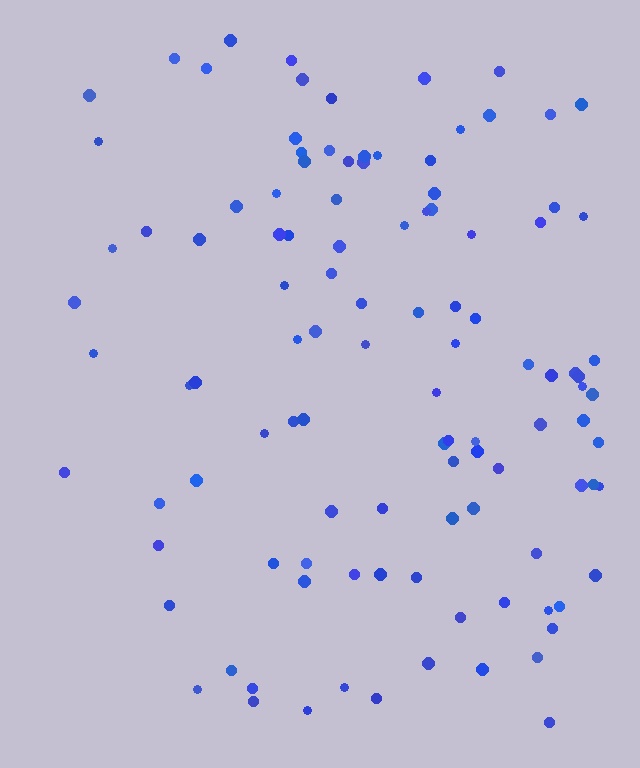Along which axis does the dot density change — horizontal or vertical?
Horizontal.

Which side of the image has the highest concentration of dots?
The right.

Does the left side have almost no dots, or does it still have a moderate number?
Still a moderate number, just noticeably fewer than the right.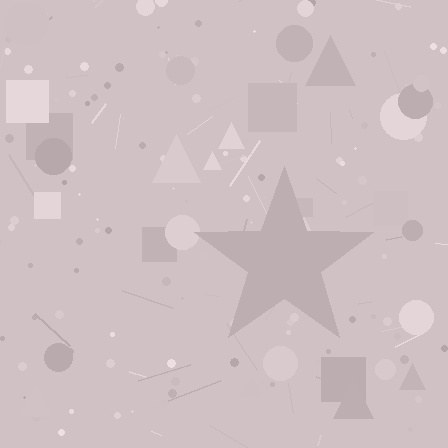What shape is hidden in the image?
A star is hidden in the image.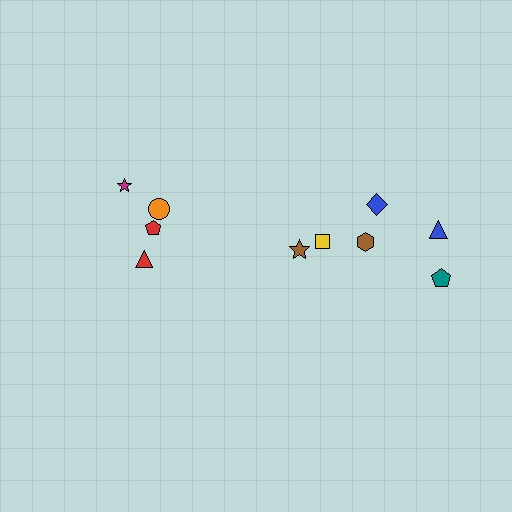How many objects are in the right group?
There are 6 objects.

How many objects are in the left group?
There are 4 objects.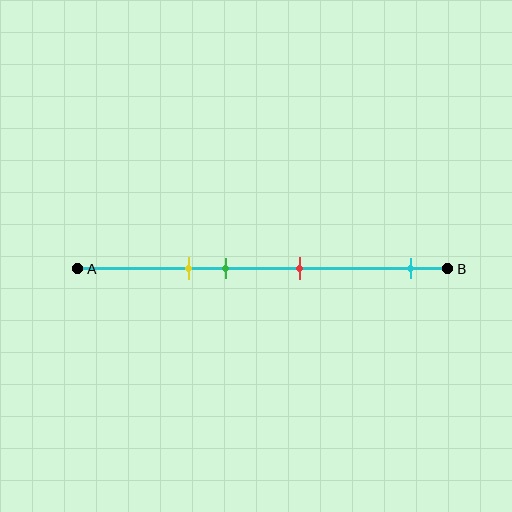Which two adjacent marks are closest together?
The yellow and green marks are the closest adjacent pair.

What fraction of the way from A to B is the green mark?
The green mark is approximately 40% (0.4) of the way from A to B.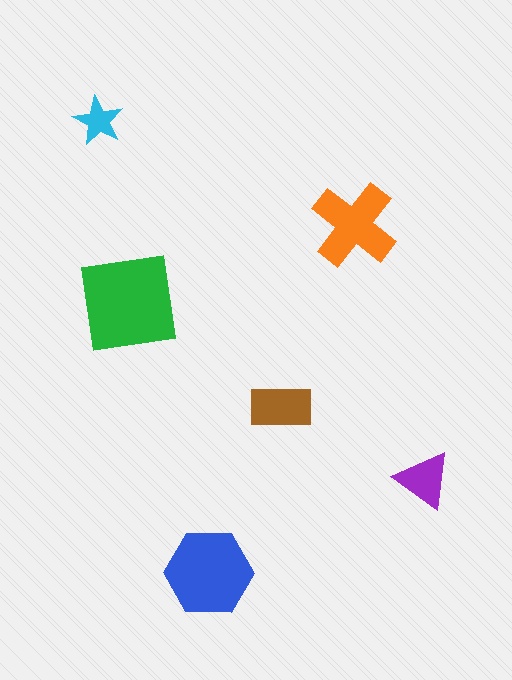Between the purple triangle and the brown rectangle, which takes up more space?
The brown rectangle.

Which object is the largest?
The green square.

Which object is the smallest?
The cyan star.